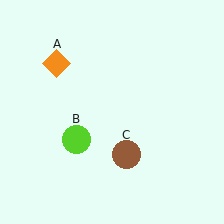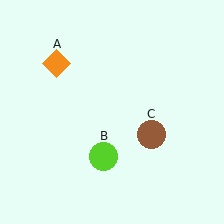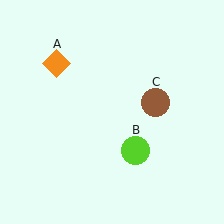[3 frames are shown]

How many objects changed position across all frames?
2 objects changed position: lime circle (object B), brown circle (object C).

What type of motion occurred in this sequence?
The lime circle (object B), brown circle (object C) rotated counterclockwise around the center of the scene.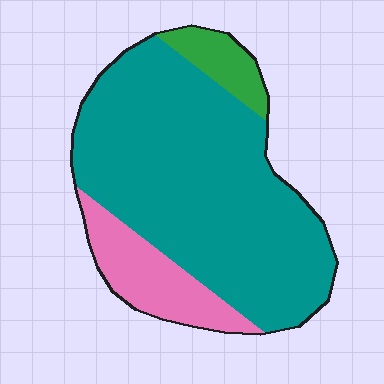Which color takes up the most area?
Teal, at roughly 75%.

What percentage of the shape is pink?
Pink covers about 15% of the shape.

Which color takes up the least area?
Green, at roughly 10%.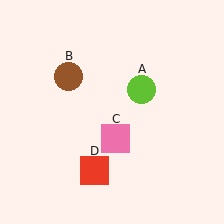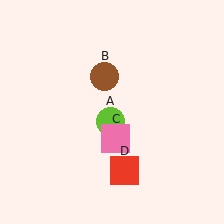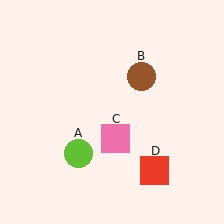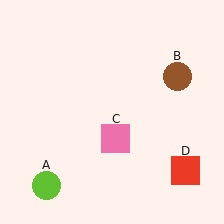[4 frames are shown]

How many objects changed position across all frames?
3 objects changed position: lime circle (object A), brown circle (object B), red square (object D).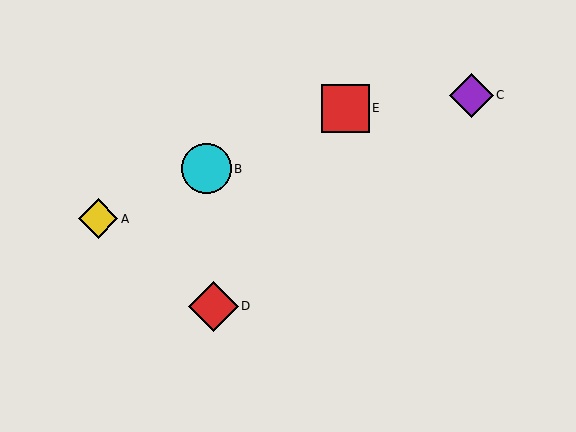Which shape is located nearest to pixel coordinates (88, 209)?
The yellow diamond (labeled A) at (98, 219) is nearest to that location.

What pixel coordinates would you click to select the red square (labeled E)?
Click at (345, 108) to select the red square E.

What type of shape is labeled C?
Shape C is a purple diamond.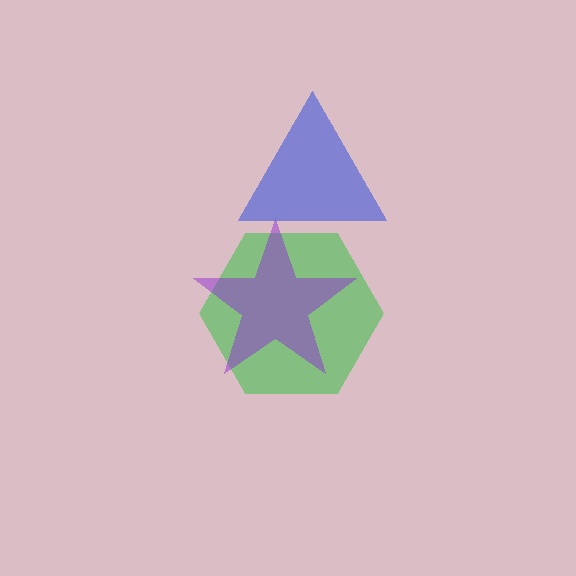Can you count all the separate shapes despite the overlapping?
Yes, there are 3 separate shapes.